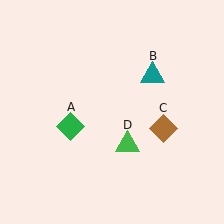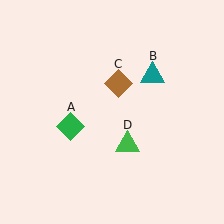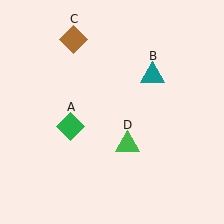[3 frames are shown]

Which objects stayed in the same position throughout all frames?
Green diamond (object A) and teal triangle (object B) and green triangle (object D) remained stationary.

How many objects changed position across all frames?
1 object changed position: brown diamond (object C).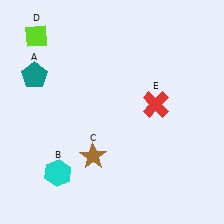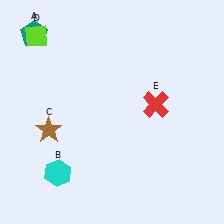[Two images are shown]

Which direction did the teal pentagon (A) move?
The teal pentagon (A) moved up.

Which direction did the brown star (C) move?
The brown star (C) moved left.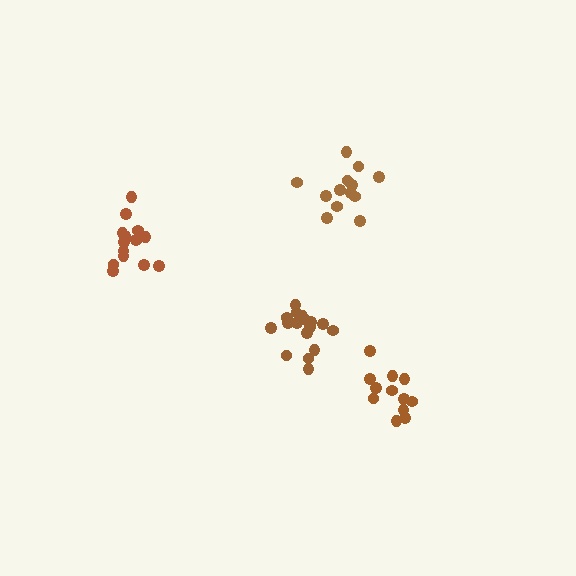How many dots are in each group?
Group 1: 18 dots, Group 2: 13 dots, Group 3: 15 dots, Group 4: 12 dots (58 total).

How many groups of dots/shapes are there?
There are 4 groups.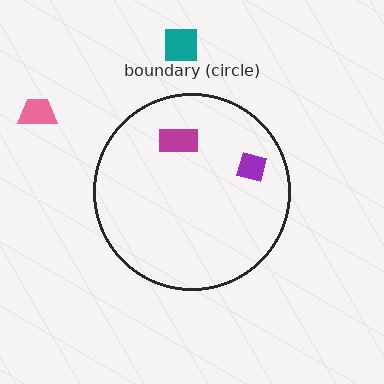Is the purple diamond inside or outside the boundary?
Inside.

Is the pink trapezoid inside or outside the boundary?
Outside.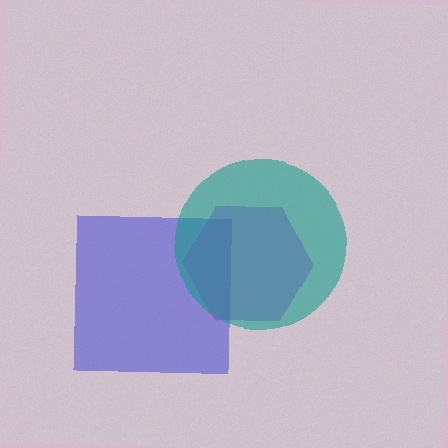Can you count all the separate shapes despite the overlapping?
Yes, there are 3 separate shapes.